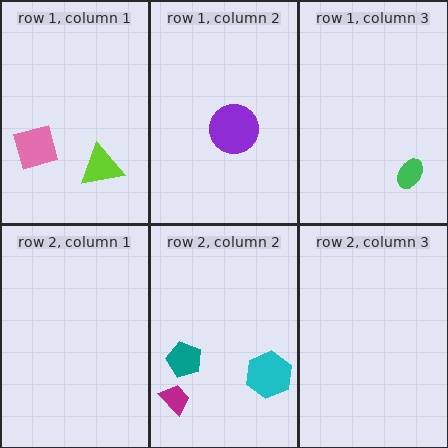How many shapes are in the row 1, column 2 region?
1.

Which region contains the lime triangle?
The row 1, column 1 region.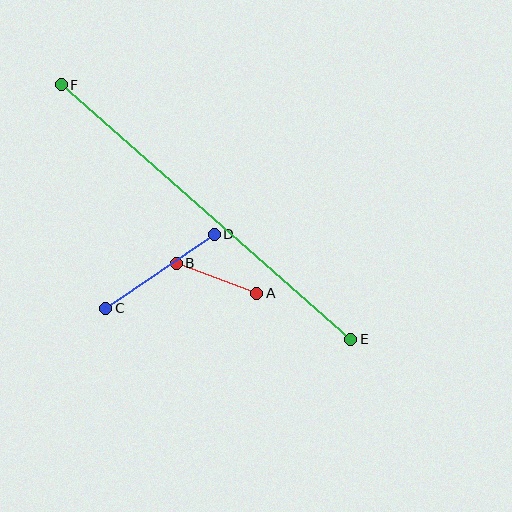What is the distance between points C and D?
The distance is approximately 131 pixels.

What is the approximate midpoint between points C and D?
The midpoint is at approximately (160, 271) pixels.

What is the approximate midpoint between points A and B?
The midpoint is at approximately (216, 278) pixels.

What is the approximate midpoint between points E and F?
The midpoint is at approximately (206, 212) pixels.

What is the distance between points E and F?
The distance is approximately 386 pixels.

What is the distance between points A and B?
The distance is approximately 86 pixels.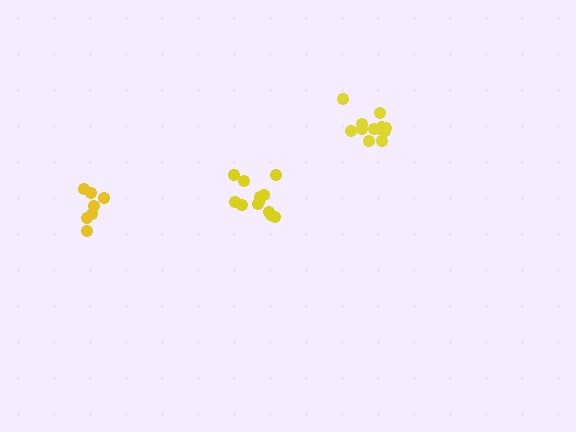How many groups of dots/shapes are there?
There are 3 groups.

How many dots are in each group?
Group 1: 12 dots, Group 2: 7 dots, Group 3: 12 dots (31 total).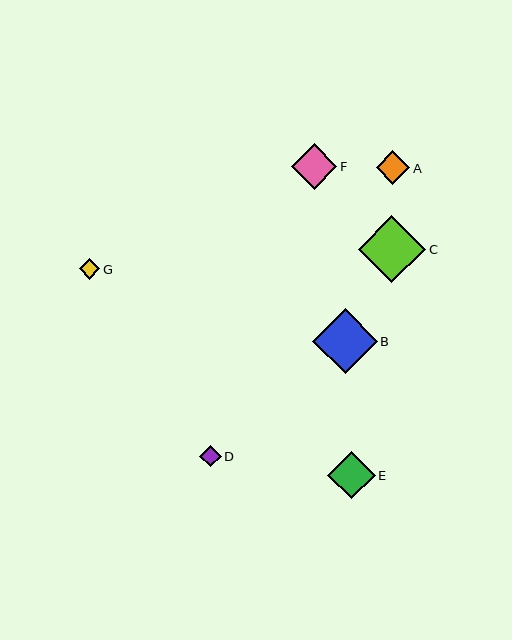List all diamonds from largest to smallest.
From largest to smallest: C, B, E, F, A, D, G.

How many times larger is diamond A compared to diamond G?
Diamond A is approximately 1.6 times the size of diamond G.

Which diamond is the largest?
Diamond C is the largest with a size of approximately 67 pixels.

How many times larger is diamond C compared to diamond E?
Diamond C is approximately 1.4 times the size of diamond E.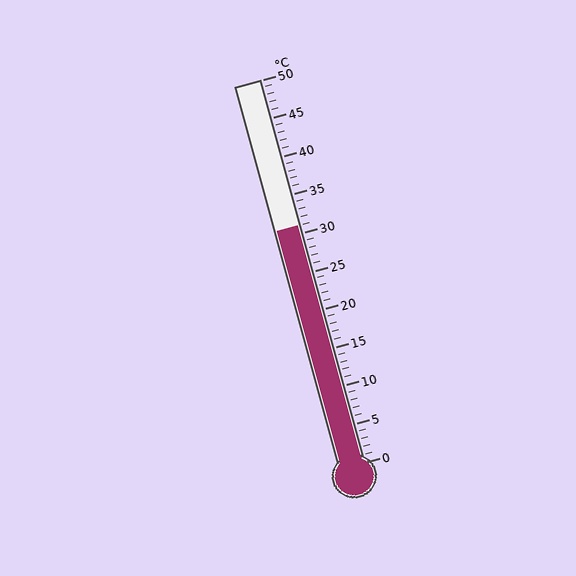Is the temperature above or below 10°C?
The temperature is above 10°C.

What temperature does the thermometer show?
The thermometer shows approximately 31°C.